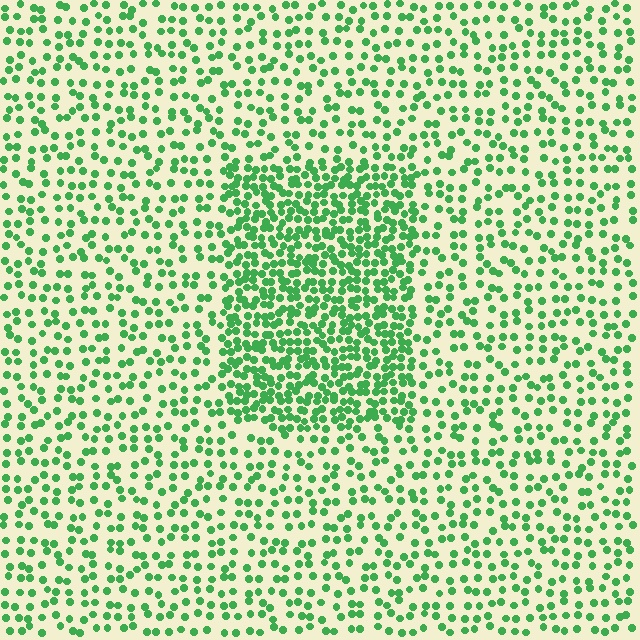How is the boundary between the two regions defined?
The boundary is defined by a change in element density (approximately 2.2x ratio). All elements are the same color, size, and shape.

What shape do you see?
I see a rectangle.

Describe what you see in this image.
The image contains small green elements arranged at two different densities. A rectangle-shaped region is visible where the elements are more densely packed than the surrounding area.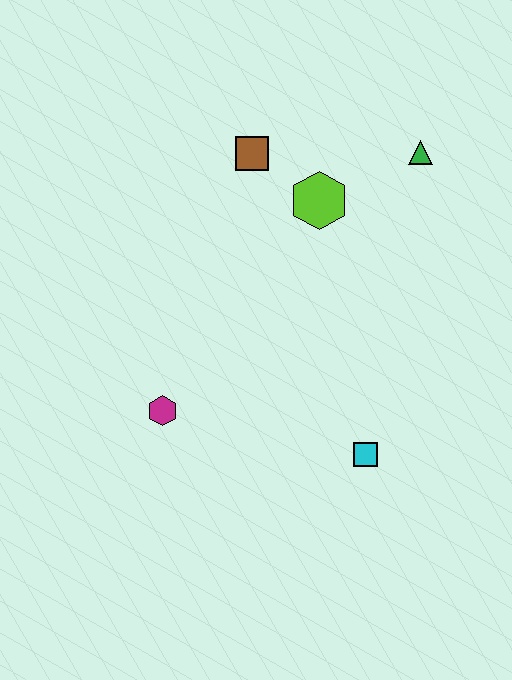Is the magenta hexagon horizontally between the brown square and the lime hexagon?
No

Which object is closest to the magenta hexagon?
The cyan square is closest to the magenta hexagon.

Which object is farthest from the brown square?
The cyan square is farthest from the brown square.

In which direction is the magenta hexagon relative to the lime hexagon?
The magenta hexagon is below the lime hexagon.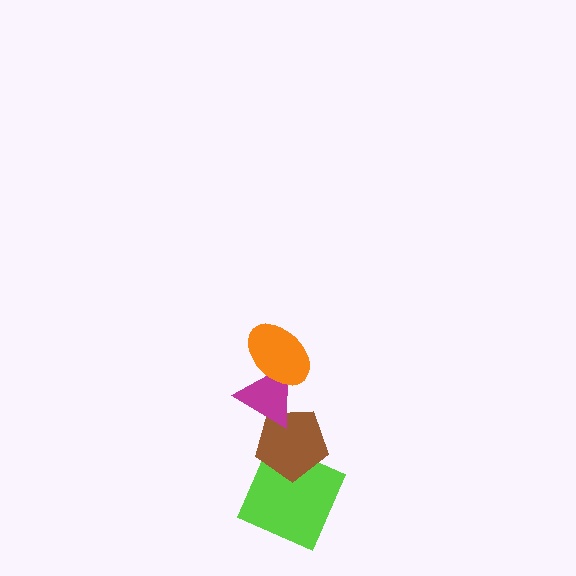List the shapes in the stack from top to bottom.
From top to bottom: the orange ellipse, the magenta triangle, the brown pentagon, the lime square.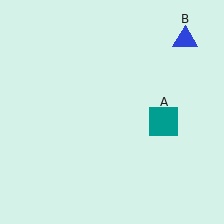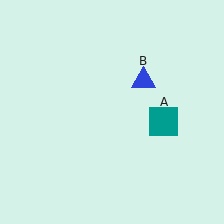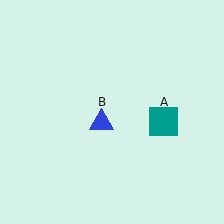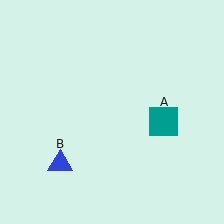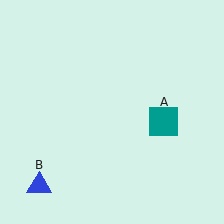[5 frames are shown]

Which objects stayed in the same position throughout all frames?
Teal square (object A) remained stationary.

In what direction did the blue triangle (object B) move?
The blue triangle (object B) moved down and to the left.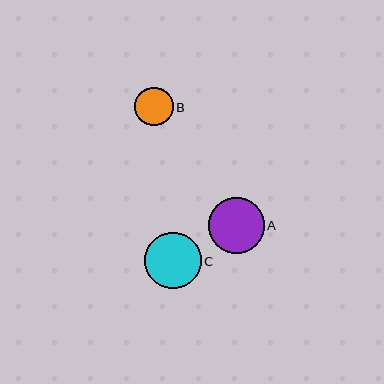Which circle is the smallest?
Circle B is the smallest with a size of approximately 38 pixels.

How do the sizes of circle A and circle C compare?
Circle A and circle C are approximately the same size.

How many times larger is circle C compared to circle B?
Circle C is approximately 1.5 times the size of circle B.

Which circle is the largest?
Circle A is the largest with a size of approximately 56 pixels.